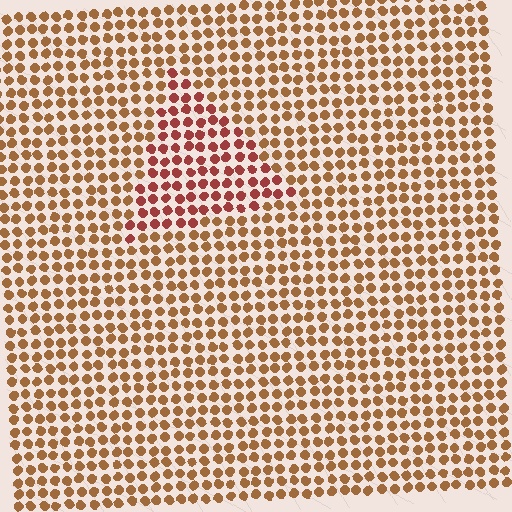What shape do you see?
I see a triangle.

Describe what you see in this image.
The image is filled with small brown elements in a uniform arrangement. A triangle-shaped region is visible where the elements are tinted to a slightly different hue, forming a subtle color boundary.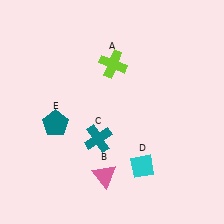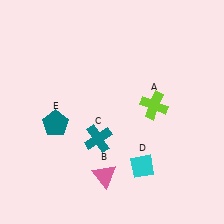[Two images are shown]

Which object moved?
The lime cross (A) moved right.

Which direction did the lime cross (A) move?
The lime cross (A) moved right.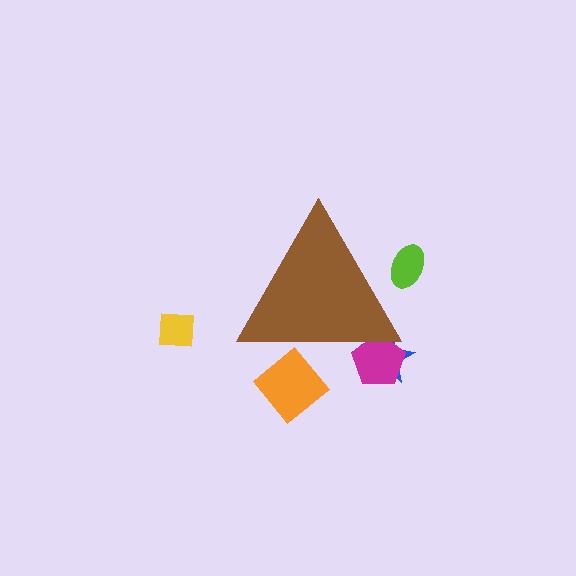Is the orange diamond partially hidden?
Yes, the orange diamond is partially hidden behind the brown triangle.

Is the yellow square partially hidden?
No, the yellow square is fully visible.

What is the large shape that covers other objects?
A brown triangle.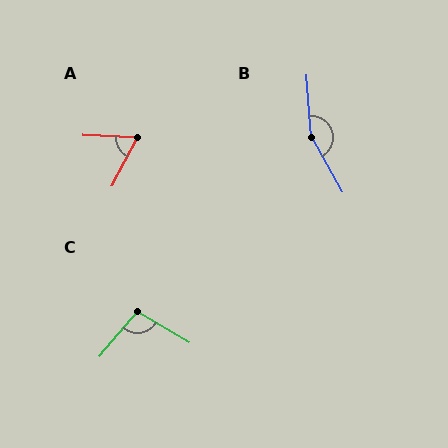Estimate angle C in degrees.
Approximately 99 degrees.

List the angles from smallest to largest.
A (65°), C (99°), B (155°).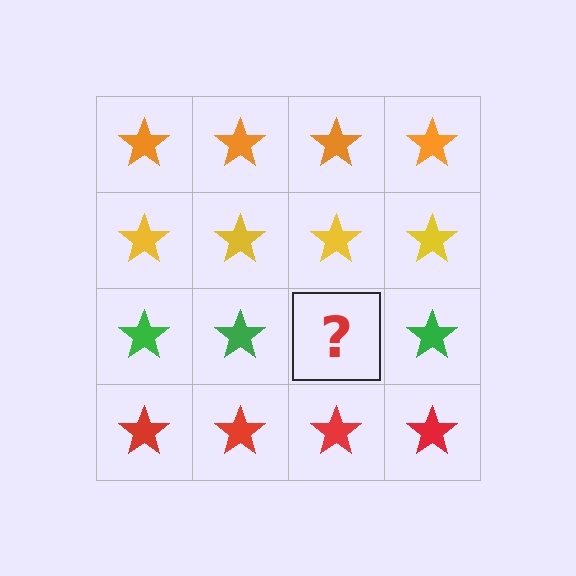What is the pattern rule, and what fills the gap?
The rule is that each row has a consistent color. The gap should be filled with a green star.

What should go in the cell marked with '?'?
The missing cell should contain a green star.